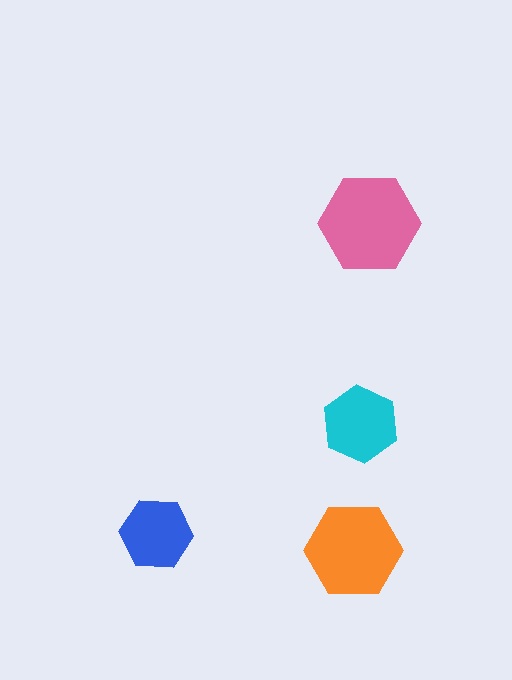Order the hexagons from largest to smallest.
the pink one, the orange one, the cyan one, the blue one.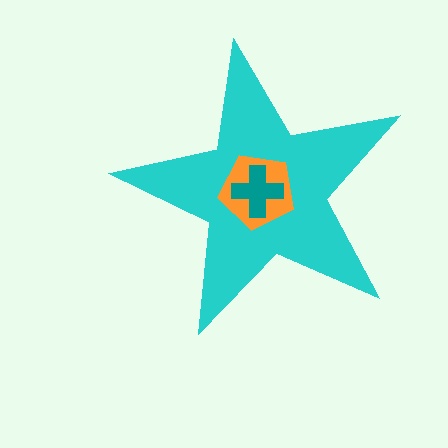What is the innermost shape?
The teal cross.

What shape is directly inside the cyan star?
The orange pentagon.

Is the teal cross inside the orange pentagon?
Yes.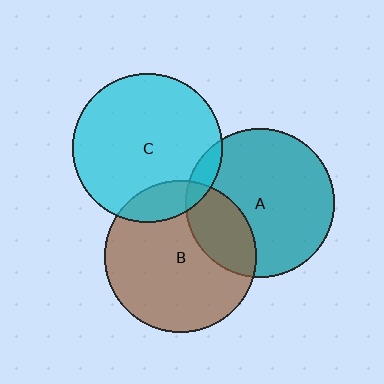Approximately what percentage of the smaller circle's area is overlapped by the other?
Approximately 15%.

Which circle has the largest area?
Circle B (brown).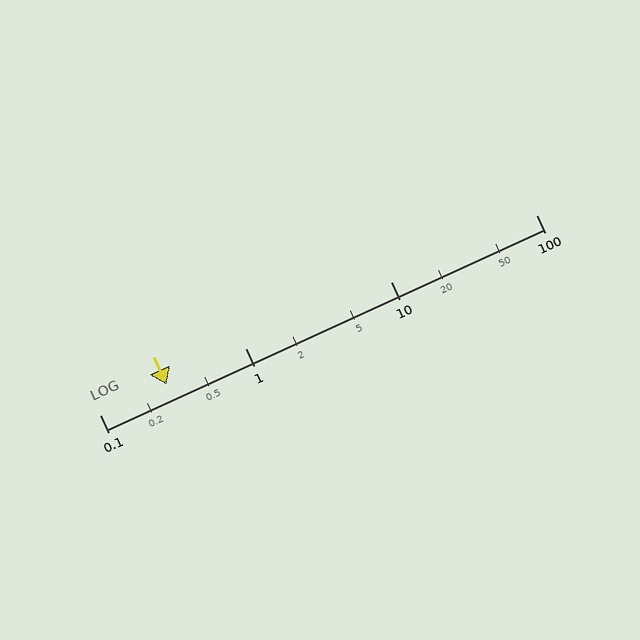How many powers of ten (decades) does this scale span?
The scale spans 3 decades, from 0.1 to 100.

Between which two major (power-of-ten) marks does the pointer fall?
The pointer is between 0.1 and 1.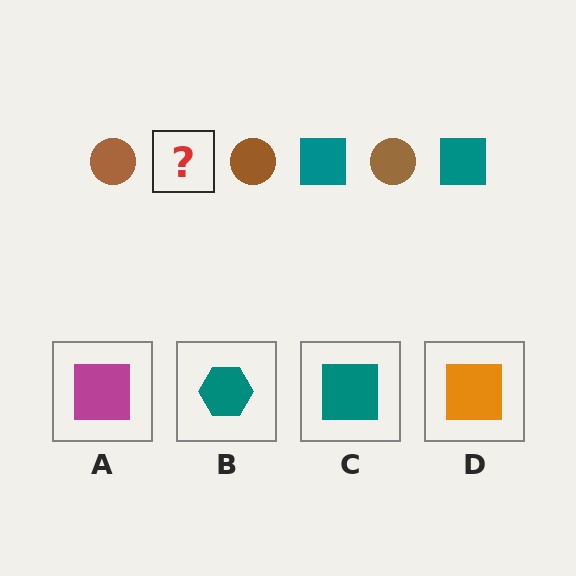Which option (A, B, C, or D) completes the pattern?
C.